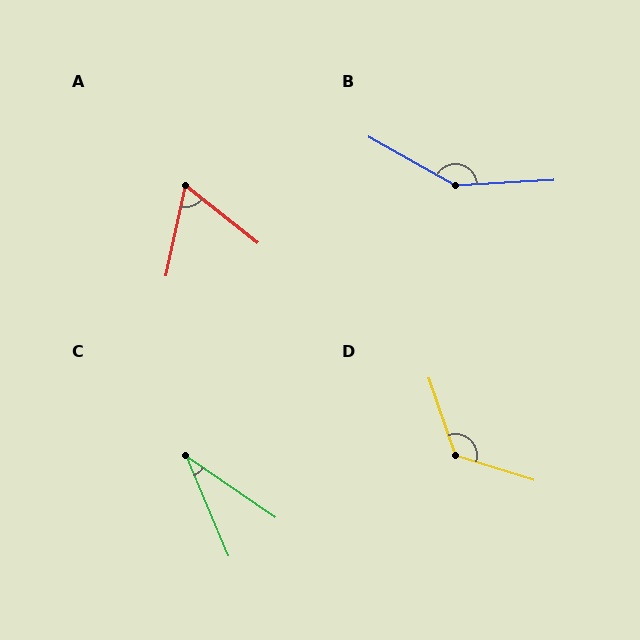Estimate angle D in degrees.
Approximately 126 degrees.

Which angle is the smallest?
C, at approximately 33 degrees.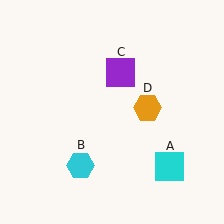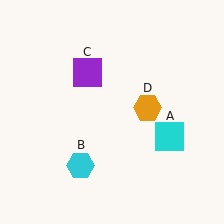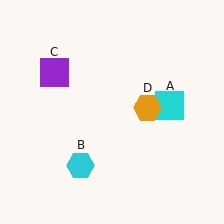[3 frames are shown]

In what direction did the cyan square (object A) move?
The cyan square (object A) moved up.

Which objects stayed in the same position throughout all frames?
Cyan hexagon (object B) and orange hexagon (object D) remained stationary.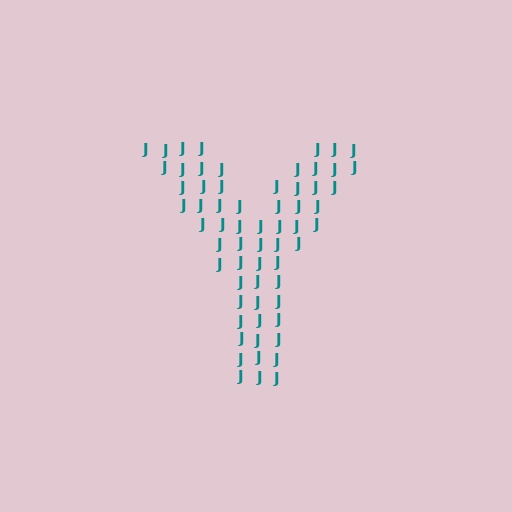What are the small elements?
The small elements are letter J's.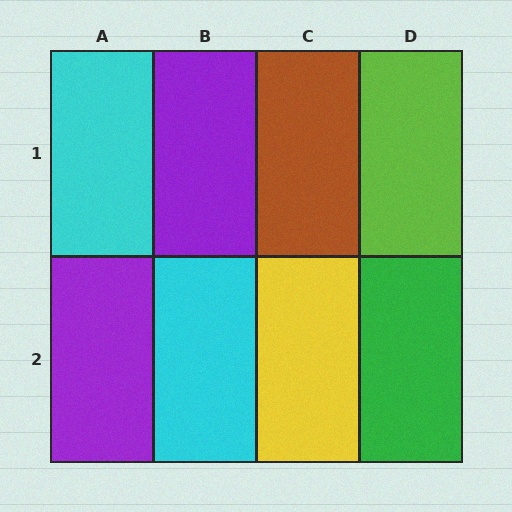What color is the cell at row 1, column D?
Lime.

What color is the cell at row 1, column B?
Purple.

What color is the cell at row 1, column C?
Brown.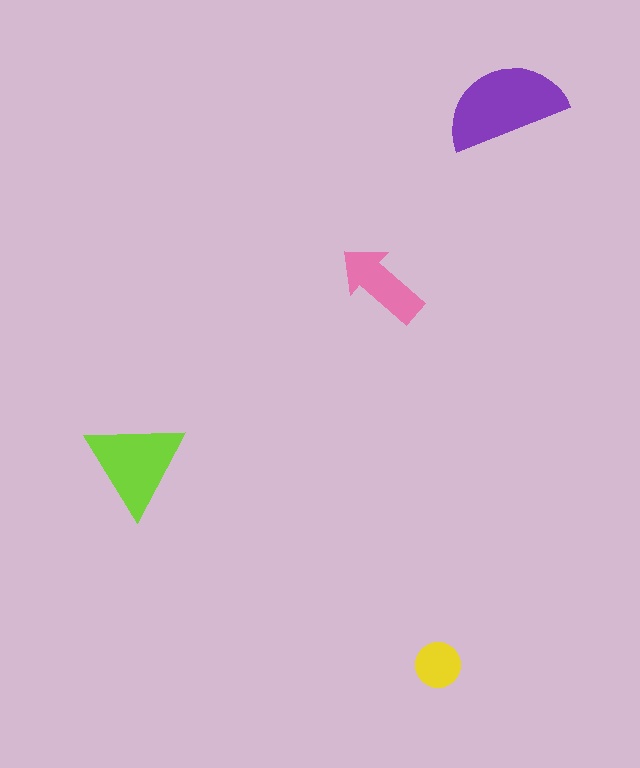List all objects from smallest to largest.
The yellow circle, the pink arrow, the lime triangle, the purple semicircle.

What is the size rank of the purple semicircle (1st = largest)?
1st.